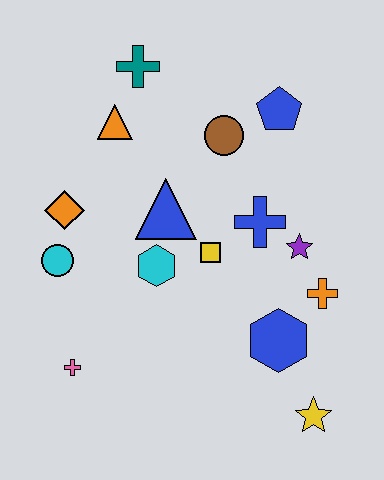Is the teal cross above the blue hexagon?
Yes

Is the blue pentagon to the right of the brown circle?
Yes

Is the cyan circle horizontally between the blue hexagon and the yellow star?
No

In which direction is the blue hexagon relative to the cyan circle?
The blue hexagon is to the right of the cyan circle.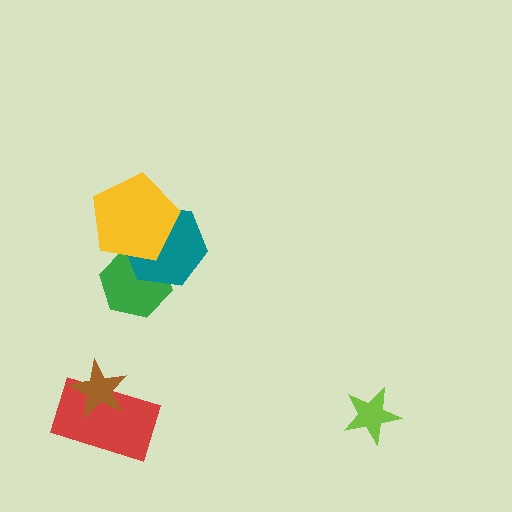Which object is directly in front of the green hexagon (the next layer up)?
The teal hexagon is directly in front of the green hexagon.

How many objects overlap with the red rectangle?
1 object overlaps with the red rectangle.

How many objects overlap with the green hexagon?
2 objects overlap with the green hexagon.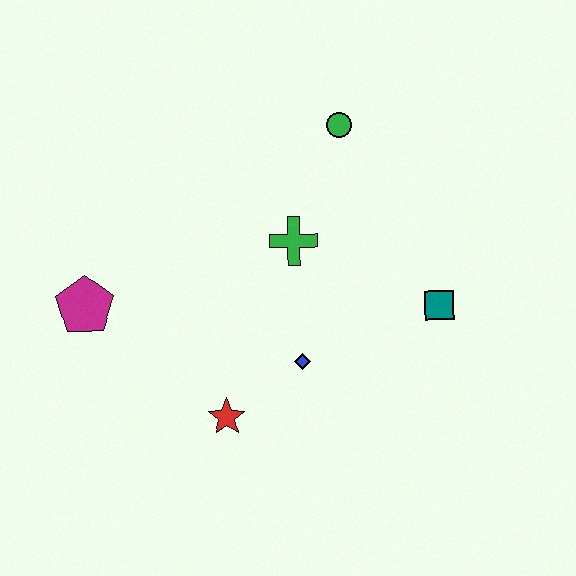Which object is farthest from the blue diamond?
The green circle is farthest from the blue diamond.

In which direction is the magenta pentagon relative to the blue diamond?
The magenta pentagon is to the left of the blue diamond.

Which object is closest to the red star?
The blue diamond is closest to the red star.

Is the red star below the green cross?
Yes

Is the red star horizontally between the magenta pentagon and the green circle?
Yes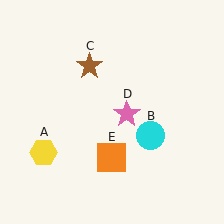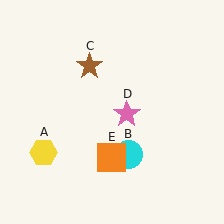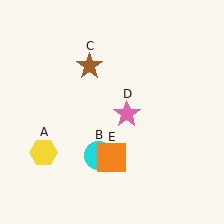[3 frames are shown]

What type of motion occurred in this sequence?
The cyan circle (object B) rotated clockwise around the center of the scene.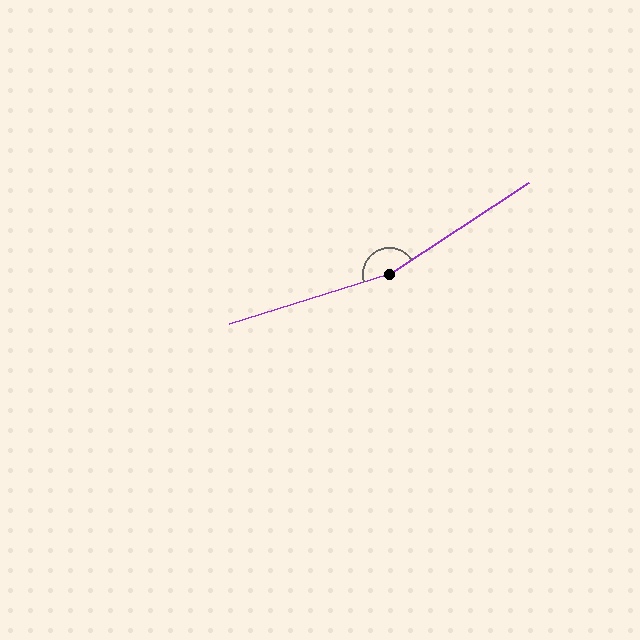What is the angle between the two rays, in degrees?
Approximately 164 degrees.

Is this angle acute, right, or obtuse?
It is obtuse.